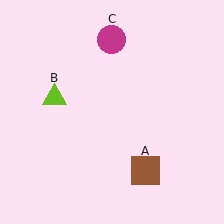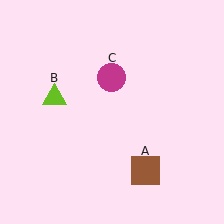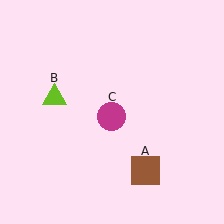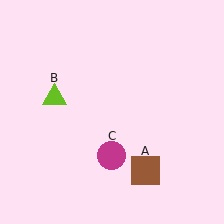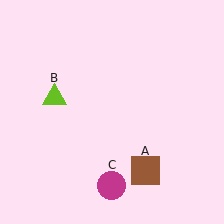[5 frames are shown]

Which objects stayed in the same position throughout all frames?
Brown square (object A) and lime triangle (object B) remained stationary.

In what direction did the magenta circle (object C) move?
The magenta circle (object C) moved down.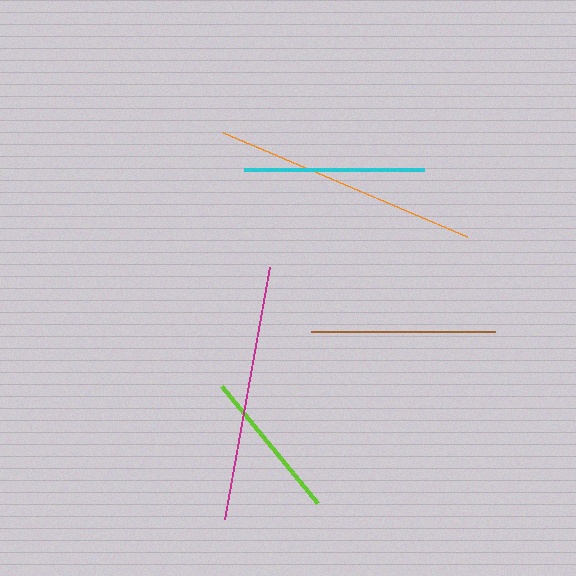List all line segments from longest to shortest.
From longest to shortest: orange, magenta, brown, cyan, lime.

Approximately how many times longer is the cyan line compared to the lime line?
The cyan line is approximately 1.2 times the length of the lime line.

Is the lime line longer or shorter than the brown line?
The brown line is longer than the lime line.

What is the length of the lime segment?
The lime segment is approximately 151 pixels long.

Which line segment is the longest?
The orange line is the longest at approximately 265 pixels.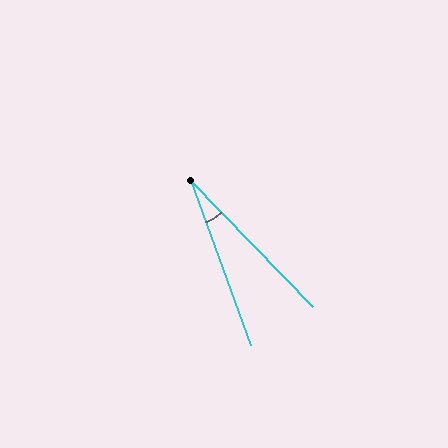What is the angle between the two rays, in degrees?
Approximately 24 degrees.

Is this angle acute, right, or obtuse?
It is acute.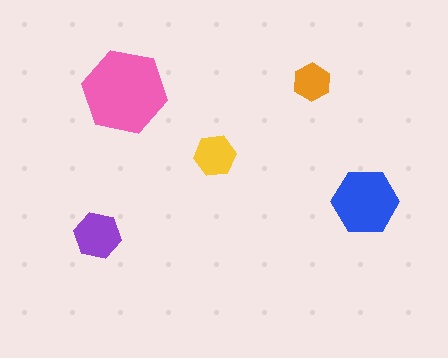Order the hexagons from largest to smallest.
the pink one, the blue one, the purple one, the yellow one, the orange one.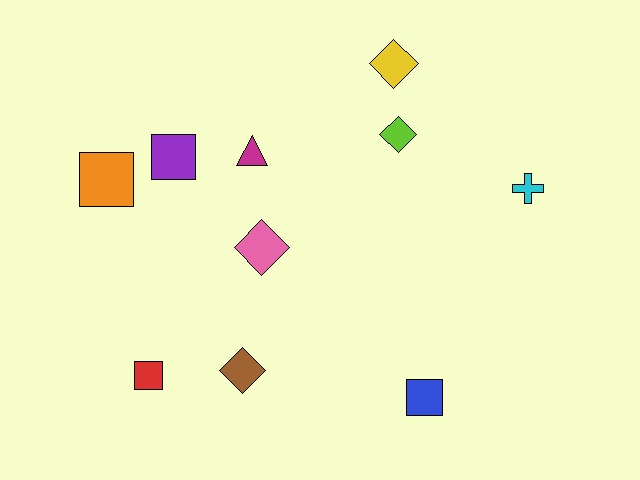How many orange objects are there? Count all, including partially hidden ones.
There is 1 orange object.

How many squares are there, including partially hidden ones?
There are 4 squares.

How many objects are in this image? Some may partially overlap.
There are 10 objects.